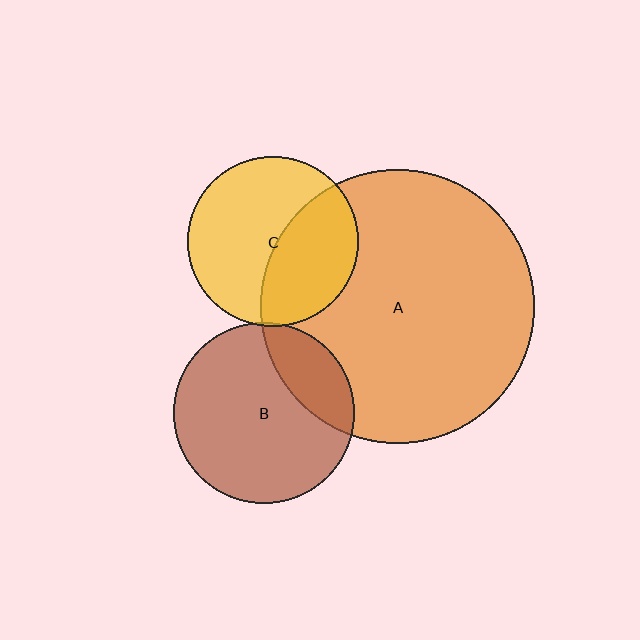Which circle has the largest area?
Circle A (orange).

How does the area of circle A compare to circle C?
Approximately 2.6 times.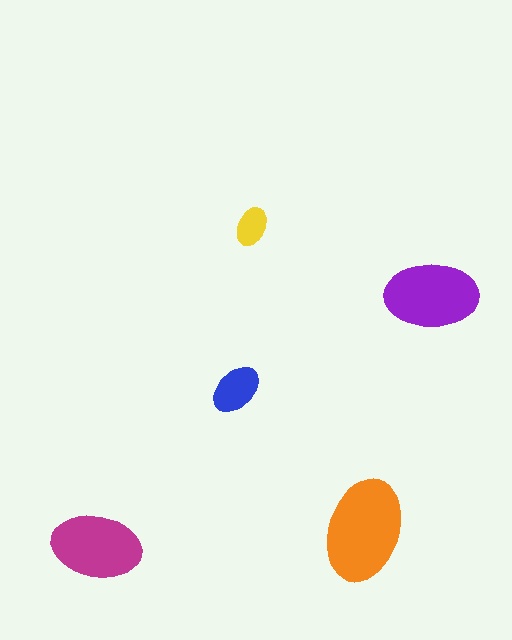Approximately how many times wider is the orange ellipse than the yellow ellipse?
About 2.5 times wider.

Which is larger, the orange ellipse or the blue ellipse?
The orange one.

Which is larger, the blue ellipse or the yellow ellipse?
The blue one.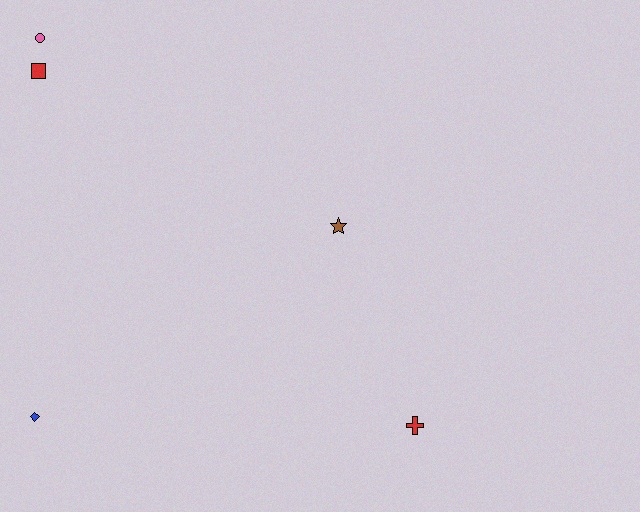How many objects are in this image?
There are 5 objects.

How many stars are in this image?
There is 1 star.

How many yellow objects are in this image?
There are no yellow objects.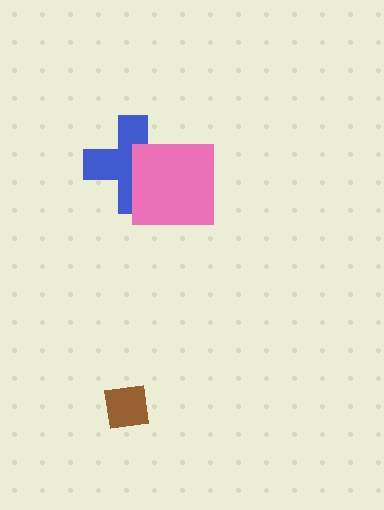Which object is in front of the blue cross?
The pink square is in front of the blue cross.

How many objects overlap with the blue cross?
1 object overlaps with the blue cross.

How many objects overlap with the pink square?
1 object overlaps with the pink square.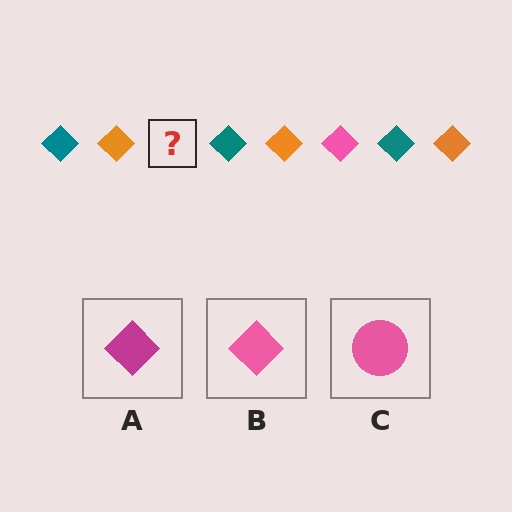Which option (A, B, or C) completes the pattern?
B.